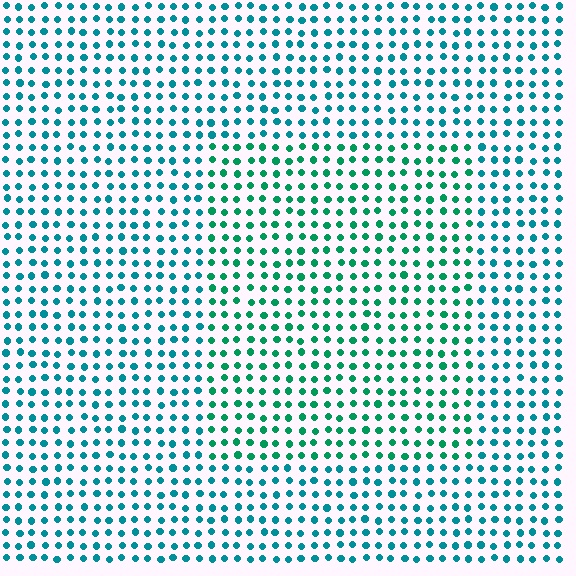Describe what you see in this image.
The image is filled with small teal elements in a uniform arrangement. A rectangle-shaped region is visible where the elements are tinted to a slightly different hue, forming a subtle color boundary.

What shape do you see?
I see a rectangle.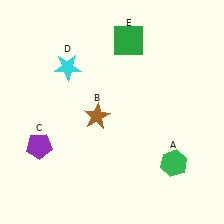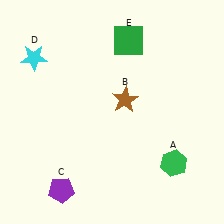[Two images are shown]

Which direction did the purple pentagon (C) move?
The purple pentagon (C) moved down.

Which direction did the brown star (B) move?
The brown star (B) moved right.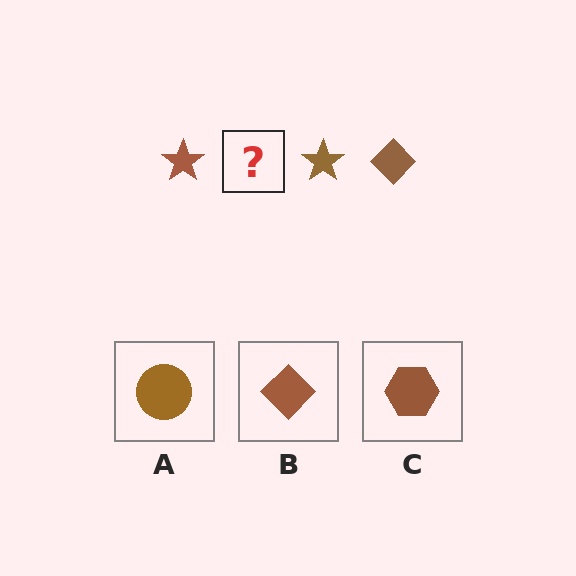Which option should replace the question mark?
Option B.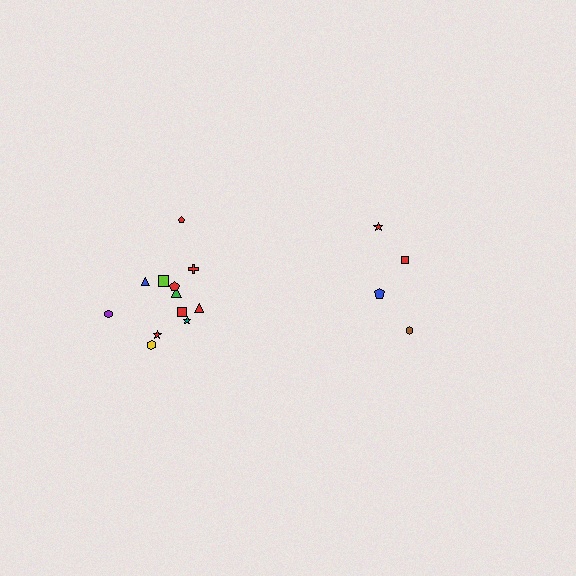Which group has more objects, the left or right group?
The left group.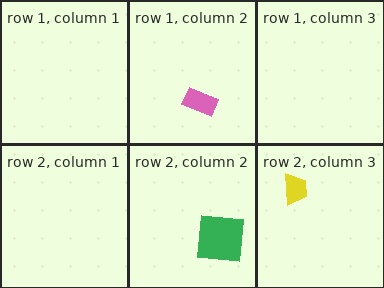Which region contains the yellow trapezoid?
The row 2, column 3 region.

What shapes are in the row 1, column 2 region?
The pink rectangle.